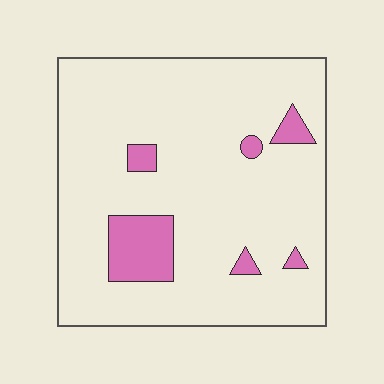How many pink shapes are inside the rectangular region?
6.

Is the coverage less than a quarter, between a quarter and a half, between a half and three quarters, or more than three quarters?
Less than a quarter.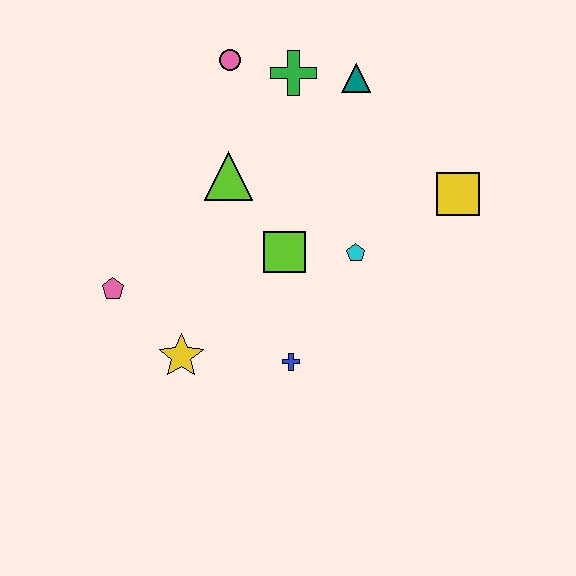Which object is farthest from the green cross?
The yellow star is farthest from the green cross.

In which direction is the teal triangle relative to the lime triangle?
The teal triangle is to the right of the lime triangle.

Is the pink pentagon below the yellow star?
No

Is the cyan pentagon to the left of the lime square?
No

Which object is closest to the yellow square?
The cyan pentagon is closest to the yellow square.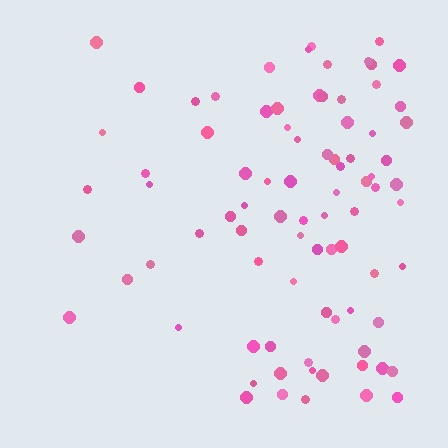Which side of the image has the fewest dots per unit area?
The left.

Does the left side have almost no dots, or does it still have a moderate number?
Still a moderate number, just noticeably fewer than the right.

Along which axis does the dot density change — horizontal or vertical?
Horizontal.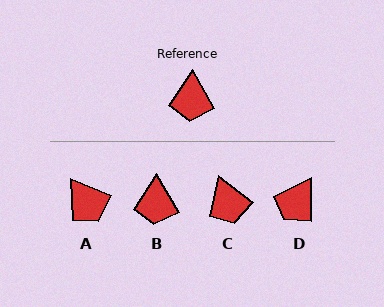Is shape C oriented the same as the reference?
No, it is off by about 21 degrees.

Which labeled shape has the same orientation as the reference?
B.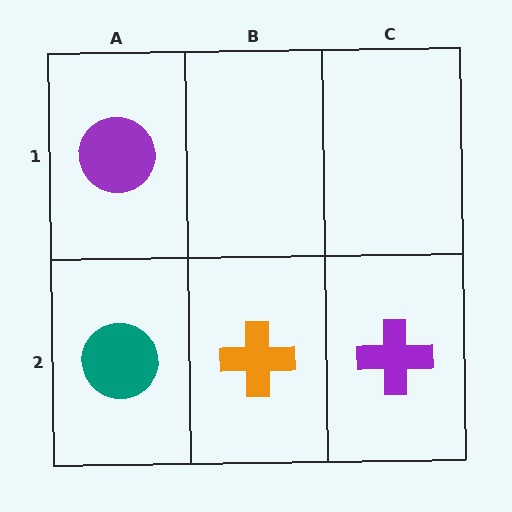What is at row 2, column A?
A teal circle.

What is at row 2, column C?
A purple cross.